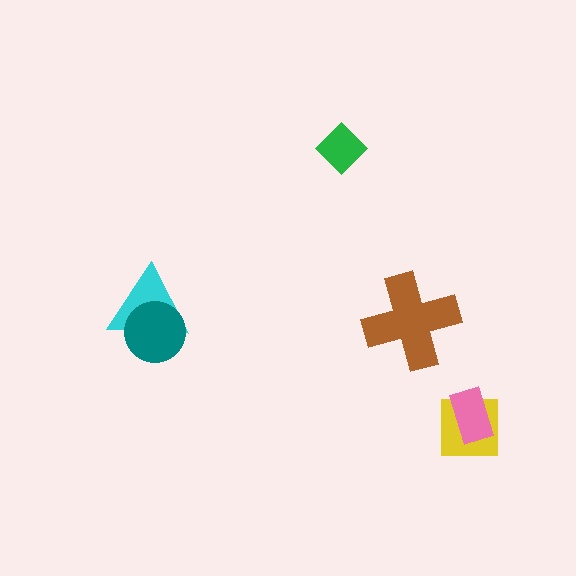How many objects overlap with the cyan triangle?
1 object overlaps with the cyan triangle.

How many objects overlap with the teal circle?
1 object overlaps with the teal circle.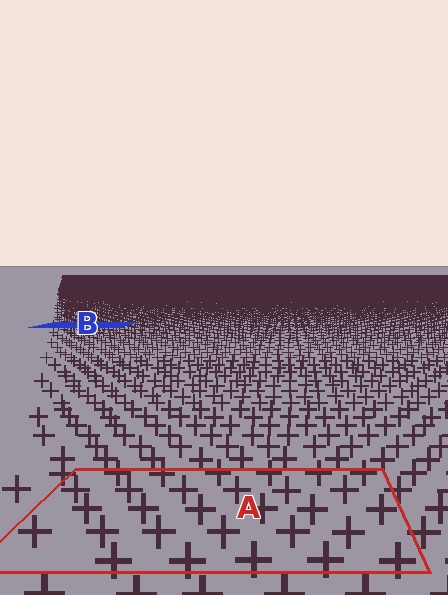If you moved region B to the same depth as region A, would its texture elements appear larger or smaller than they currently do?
They would appear larger. At a closer depth, the same texture elements are projected at a bigger on-screen size.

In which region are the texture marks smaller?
The texture marks are smaller in region B, because it is farther away.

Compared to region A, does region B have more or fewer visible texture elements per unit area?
Region B has more texture elements per unit area — they are packed more densely because it is farther away.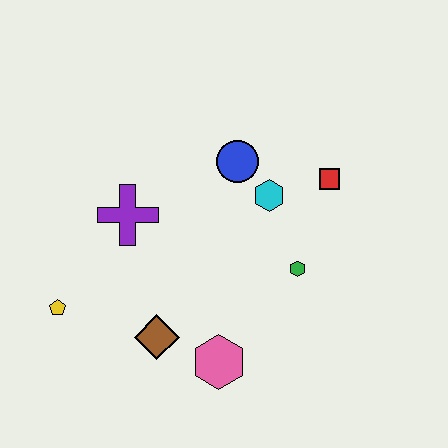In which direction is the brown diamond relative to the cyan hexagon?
The brown diamond is below the cyan hexagon.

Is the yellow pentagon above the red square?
No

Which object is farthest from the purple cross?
The red square is farthest from the purple cross.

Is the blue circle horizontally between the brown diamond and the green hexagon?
Yes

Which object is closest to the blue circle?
The cyan hexagon is closest to the blue circle.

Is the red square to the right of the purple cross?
Yes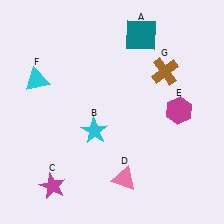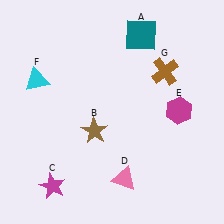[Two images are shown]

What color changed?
The star (B) changed from cyan in Image 1 to brown in Image 2.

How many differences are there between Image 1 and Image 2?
There is 1 difference between the two images.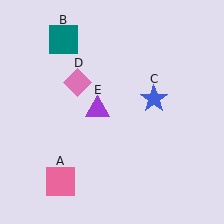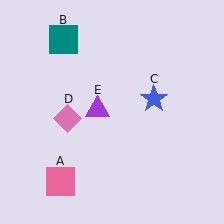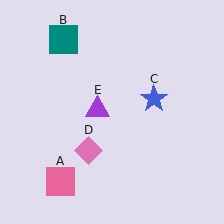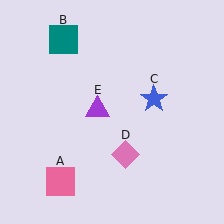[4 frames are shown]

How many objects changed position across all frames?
1 object changed position: pink diamond (object D).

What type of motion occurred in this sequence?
The pink diamond (object D) rotated counterclockwise around the center of the scene.